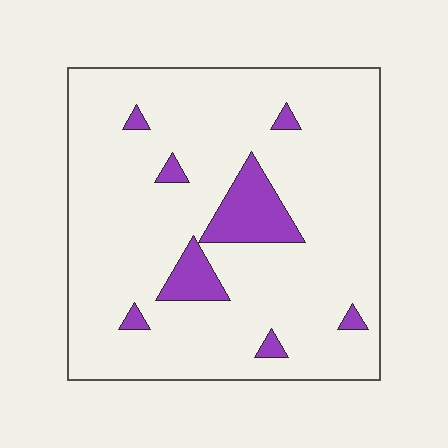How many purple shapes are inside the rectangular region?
8.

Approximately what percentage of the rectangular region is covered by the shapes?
Approximately 10%.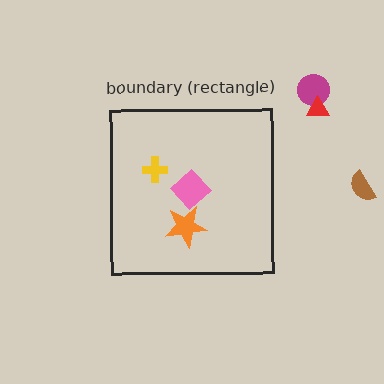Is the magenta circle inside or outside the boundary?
Outside.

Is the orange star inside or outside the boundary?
Inside.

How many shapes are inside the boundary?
3 inside, 3 outside.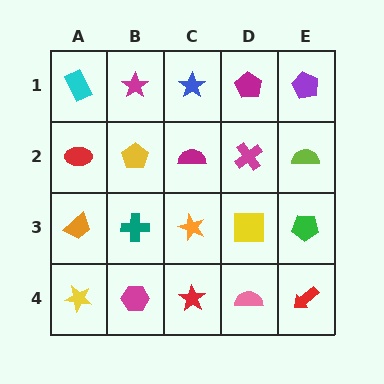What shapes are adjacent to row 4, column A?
An orange trapezoid (row 3, column A), a magenta hexagon (row 4, column B).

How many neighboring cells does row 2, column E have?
3.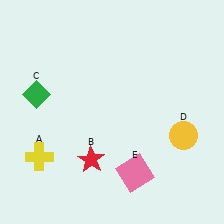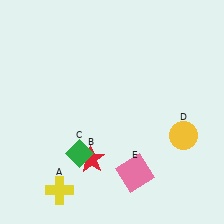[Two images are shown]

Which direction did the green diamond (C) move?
The green diamond (C) moved down.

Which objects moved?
The objects that moved are: the yellow cross (A), the green diamond (C).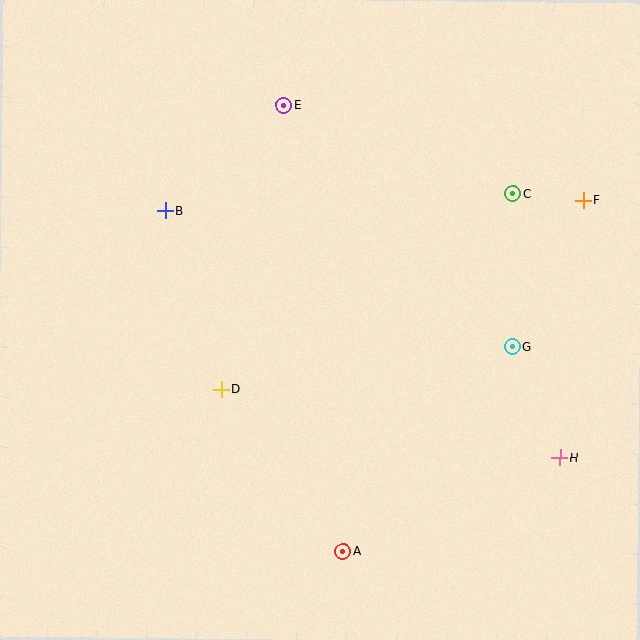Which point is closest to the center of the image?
Point D at (221, 389) is closest to the center.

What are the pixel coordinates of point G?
Point G is at (512, 347).